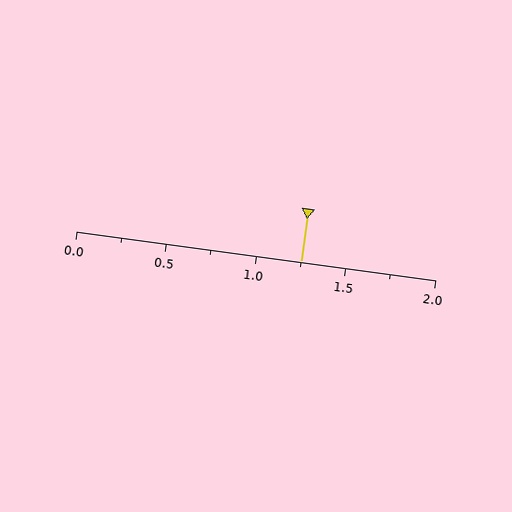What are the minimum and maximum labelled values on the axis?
The axis runs from 0.0 to 2.0.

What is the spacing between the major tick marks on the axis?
The major ticks are spaced 0.5 apart.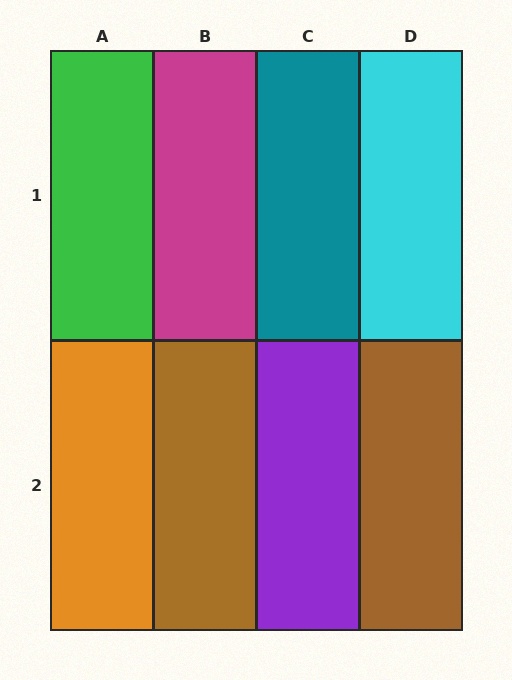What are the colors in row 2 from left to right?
Orange, brown, purple, brown.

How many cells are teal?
1 cell is teal.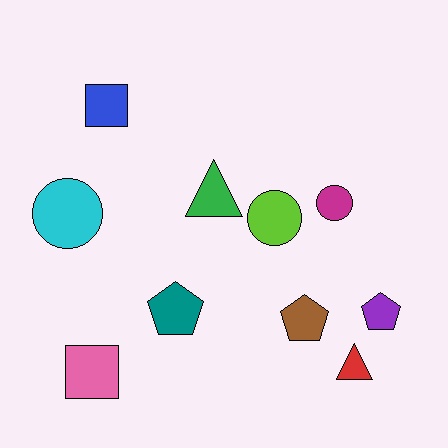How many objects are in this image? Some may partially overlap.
There are 10 objects.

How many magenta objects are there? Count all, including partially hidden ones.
There is 1 magenta object.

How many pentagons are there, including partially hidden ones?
There are 3 pentagons.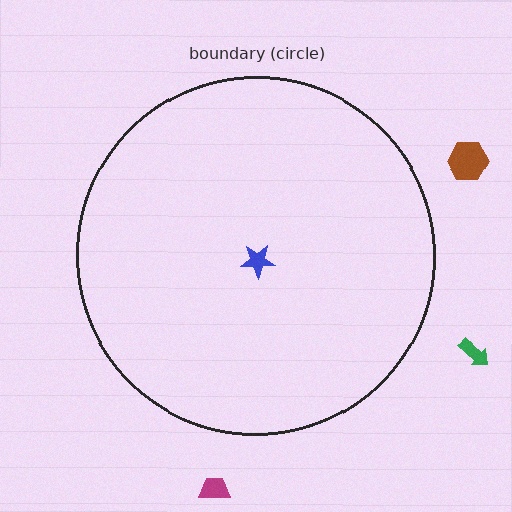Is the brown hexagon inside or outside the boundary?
Outside.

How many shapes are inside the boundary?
1 inside, 3 outside.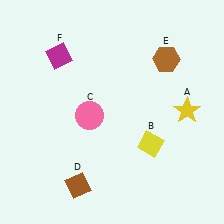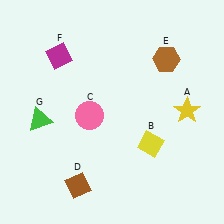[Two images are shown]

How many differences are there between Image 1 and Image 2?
There is 1 difference between the two images.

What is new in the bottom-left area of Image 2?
A green triangle (G) was added in the bottom-left area of Image 2.